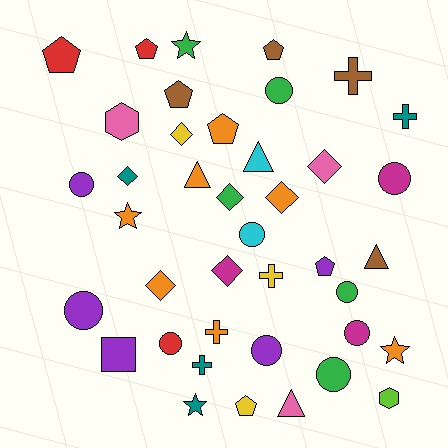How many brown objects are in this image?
There are 4 brown objects.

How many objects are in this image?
There are 40 objects.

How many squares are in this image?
There is 1 square.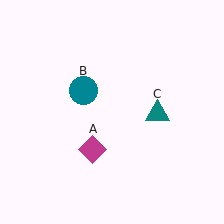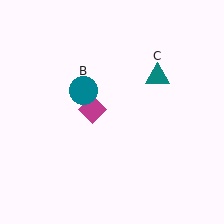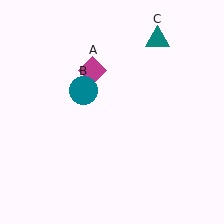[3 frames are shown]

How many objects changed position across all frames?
2 objects changed position: magenta diamond (object A), teal triangle (object C).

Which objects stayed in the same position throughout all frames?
Teal circle (object B) remained stationary.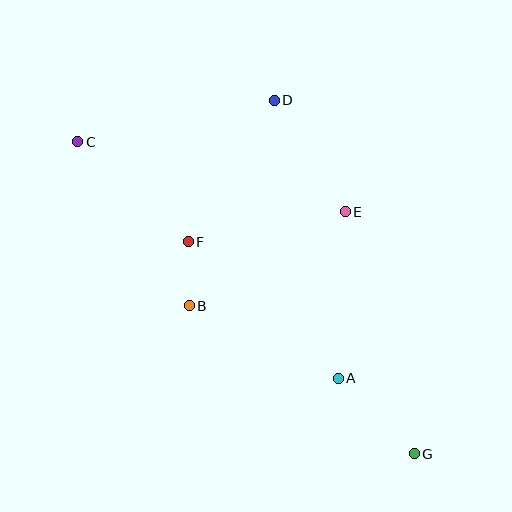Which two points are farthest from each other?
Points C and G are farthest from each other.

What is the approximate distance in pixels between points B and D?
The distance between B and D is approximately 222 pixels.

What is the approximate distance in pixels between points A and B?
The distance between A and B is approximately 166 pixels.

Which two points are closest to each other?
Points B and F are closest to each other.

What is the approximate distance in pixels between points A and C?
The distance between A and C is approximately 352 pixels.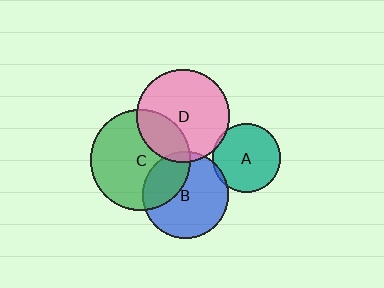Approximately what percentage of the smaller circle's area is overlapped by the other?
Approximately 5%.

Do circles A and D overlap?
Yes.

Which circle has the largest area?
Circle C (green).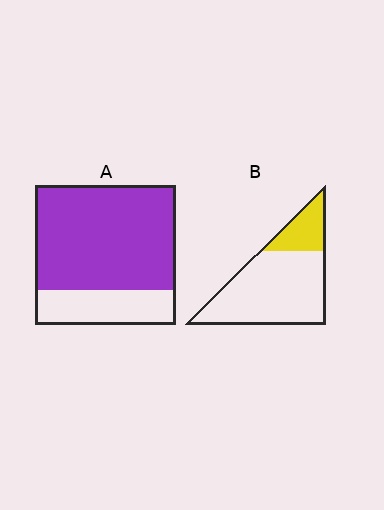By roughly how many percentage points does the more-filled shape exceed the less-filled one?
By roughly 55 percentage points (A over B).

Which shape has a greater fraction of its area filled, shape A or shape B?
Shape A.